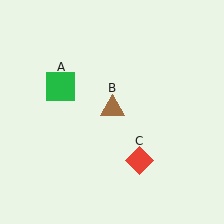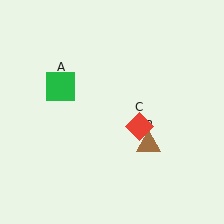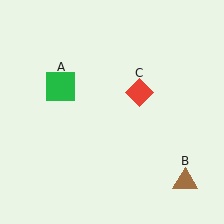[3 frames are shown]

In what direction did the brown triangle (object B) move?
The brown triangle (object B) moved down and to the right.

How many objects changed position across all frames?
2 objects changed position: brown triangle (object B), red diamond (object C).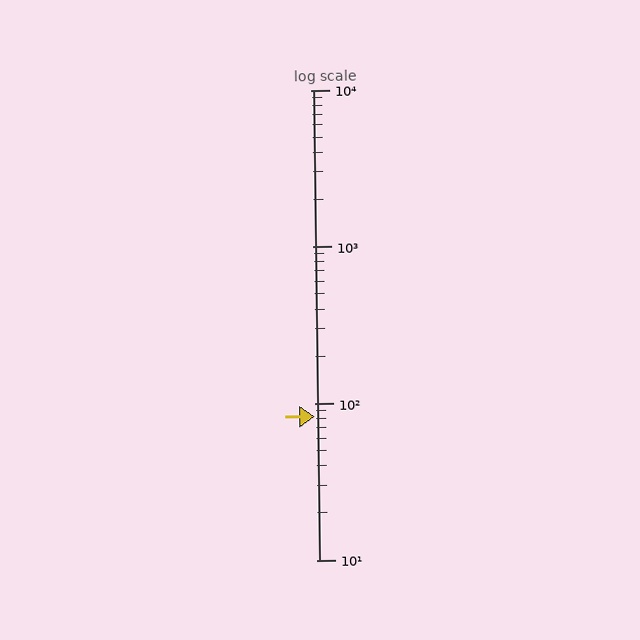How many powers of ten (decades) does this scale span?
The scale spans 3 decades, from 10 to 10000.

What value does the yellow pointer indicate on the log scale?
The pointer indicates approximately 82.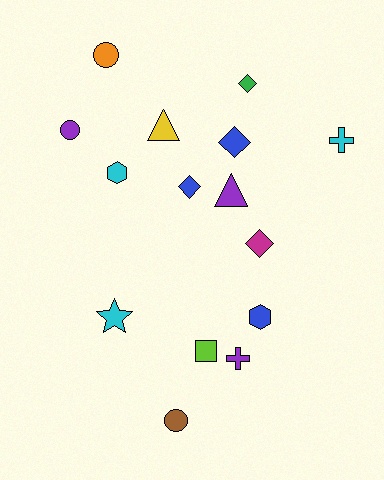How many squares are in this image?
There is 1 square.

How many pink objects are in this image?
There are no pink objects.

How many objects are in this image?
There are 15 objects.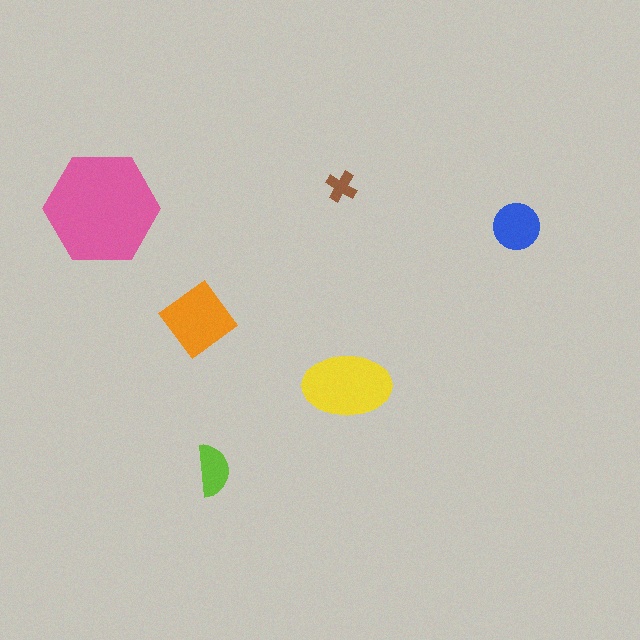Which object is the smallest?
The brown cross.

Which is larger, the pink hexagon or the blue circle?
The pink hexagon.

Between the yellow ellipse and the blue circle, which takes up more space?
The yellow ellipse.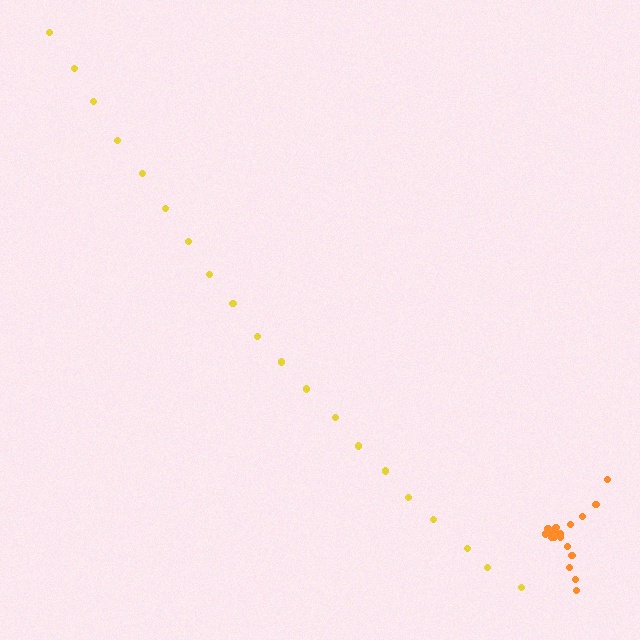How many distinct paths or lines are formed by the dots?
There are 2 distinct paths.